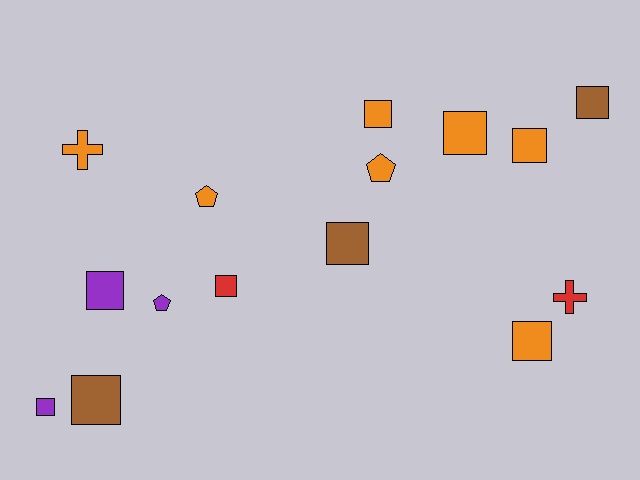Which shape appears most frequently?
Square, with 10 objects.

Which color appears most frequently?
Orange, with 7 objects.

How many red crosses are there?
There is 1 red cross.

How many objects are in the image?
There are 15 objects.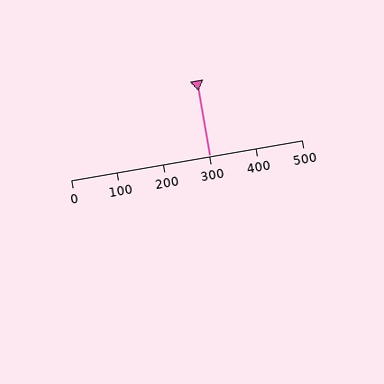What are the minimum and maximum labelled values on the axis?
The axis runs from 0 to 500.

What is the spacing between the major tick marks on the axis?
The major ticks are spaced 100 apart.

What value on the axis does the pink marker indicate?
The marker indicates approximately 300.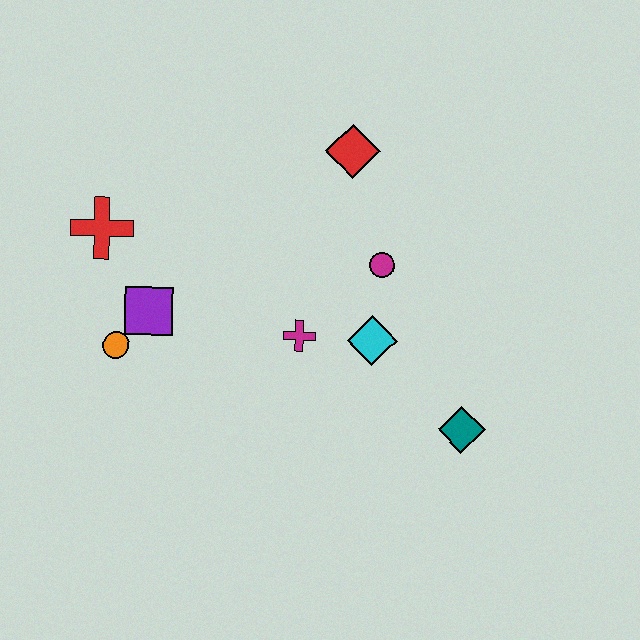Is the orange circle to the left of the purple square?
Yes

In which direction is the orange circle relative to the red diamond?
The orange circle is to the left of the red diamond.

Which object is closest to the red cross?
The purple square is closest to the red cross.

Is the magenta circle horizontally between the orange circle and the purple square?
No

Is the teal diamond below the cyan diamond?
Yes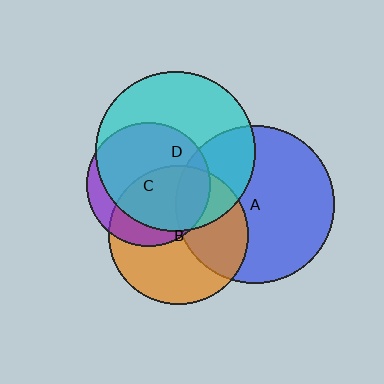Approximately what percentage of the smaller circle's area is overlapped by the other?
Approximately 80%.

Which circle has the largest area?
Circle D (cyan).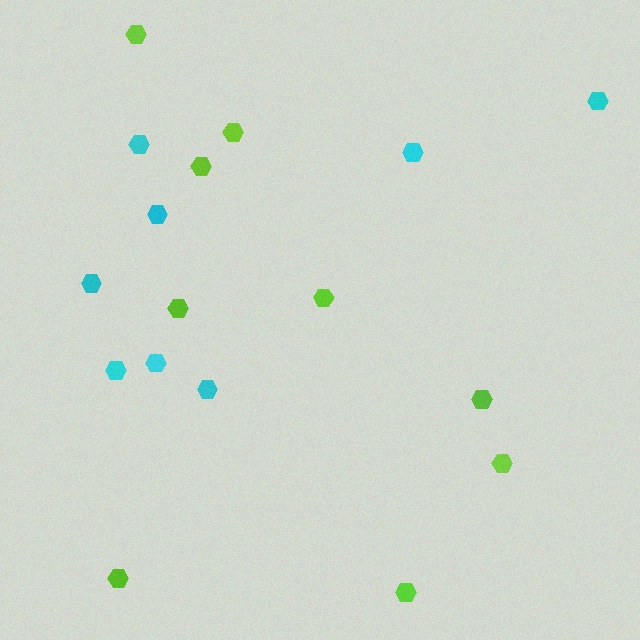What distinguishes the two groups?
There are 2 groups: one group of cyan hexagons (8) and one group of lime hexagons (9).